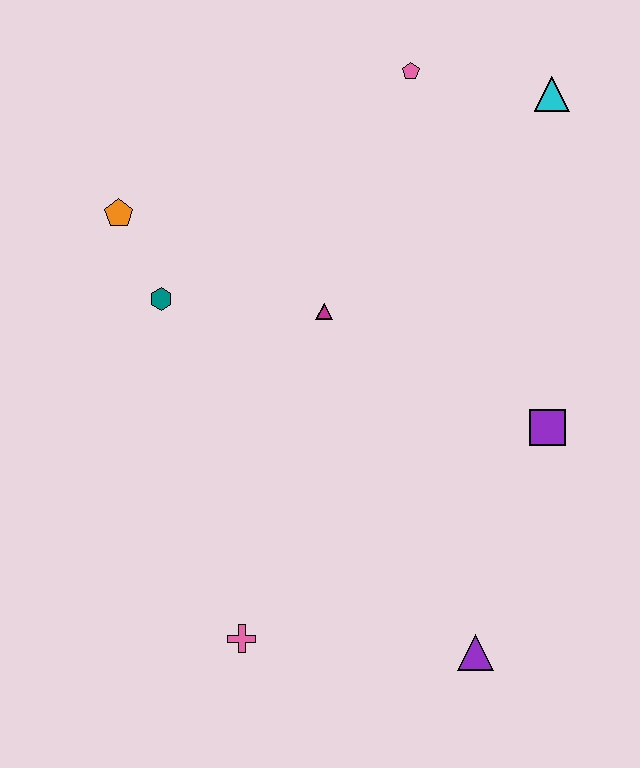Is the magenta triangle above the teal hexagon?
No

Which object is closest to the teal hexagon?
The orange pentagon is closest to the teal hexagon.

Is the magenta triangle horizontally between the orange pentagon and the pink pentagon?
Yes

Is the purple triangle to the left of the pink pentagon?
No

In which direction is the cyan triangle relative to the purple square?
The cyan triangle is above the purple square.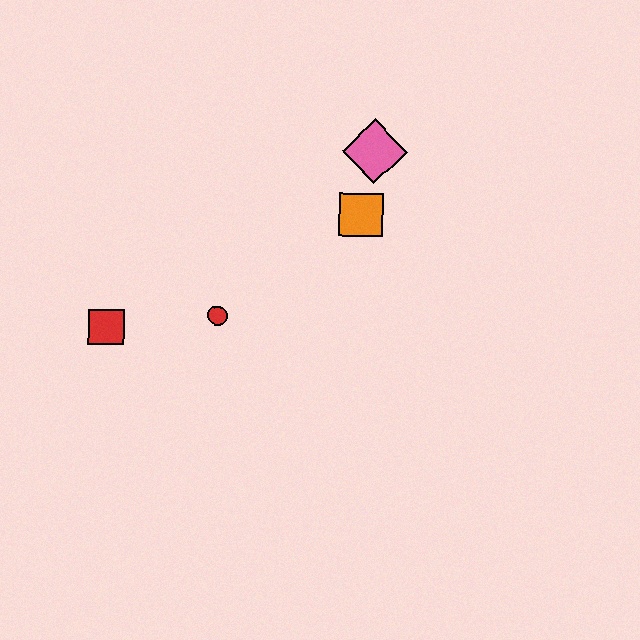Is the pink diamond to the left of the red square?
No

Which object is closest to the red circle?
The red square is closest to the red circle.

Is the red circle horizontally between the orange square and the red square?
Yes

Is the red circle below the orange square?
Yes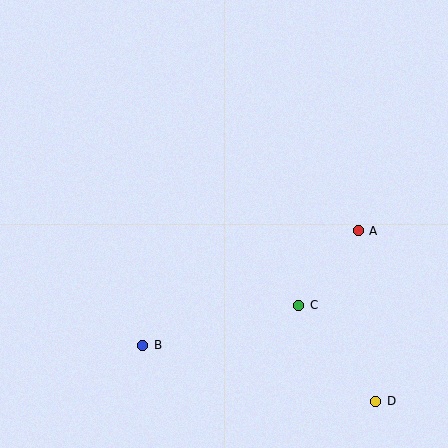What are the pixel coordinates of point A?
Point A is at (358, 231).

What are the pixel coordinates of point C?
Point C is at (299, 305).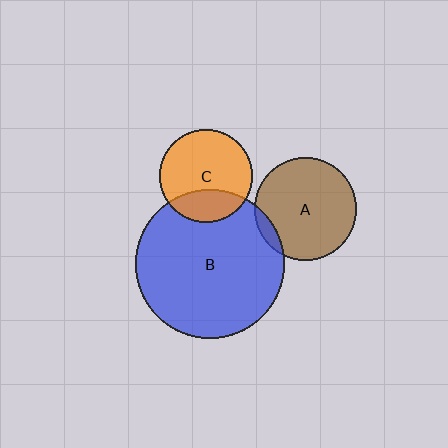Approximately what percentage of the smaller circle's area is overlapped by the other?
Approximately 5%.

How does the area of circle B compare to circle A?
Approximately 2.1 times.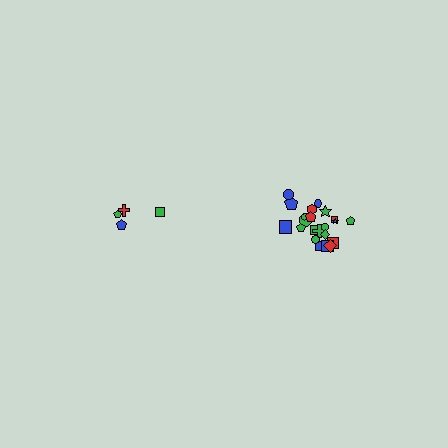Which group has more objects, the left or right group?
The right group.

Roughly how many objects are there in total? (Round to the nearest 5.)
Roughly 25 objects in total.